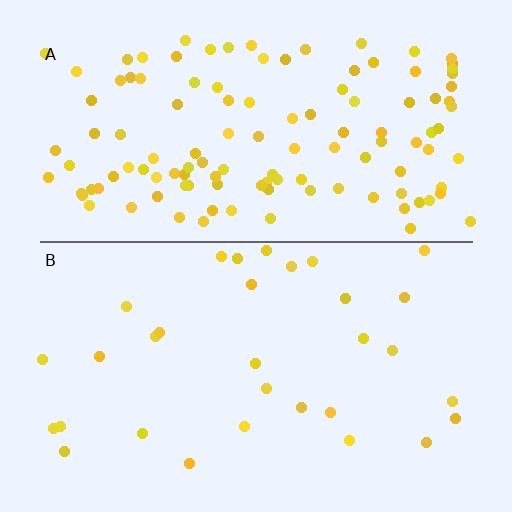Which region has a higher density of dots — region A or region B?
A (the top).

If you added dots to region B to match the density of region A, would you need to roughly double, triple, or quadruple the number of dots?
Approximately quadruple.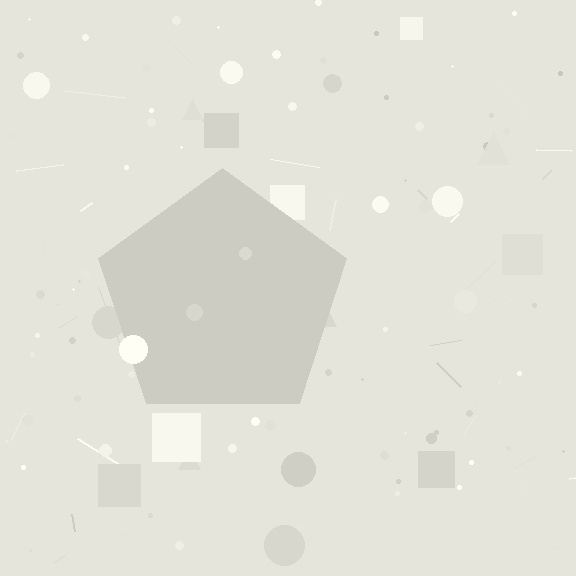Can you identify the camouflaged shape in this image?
The camouflaged shape is a pentagon.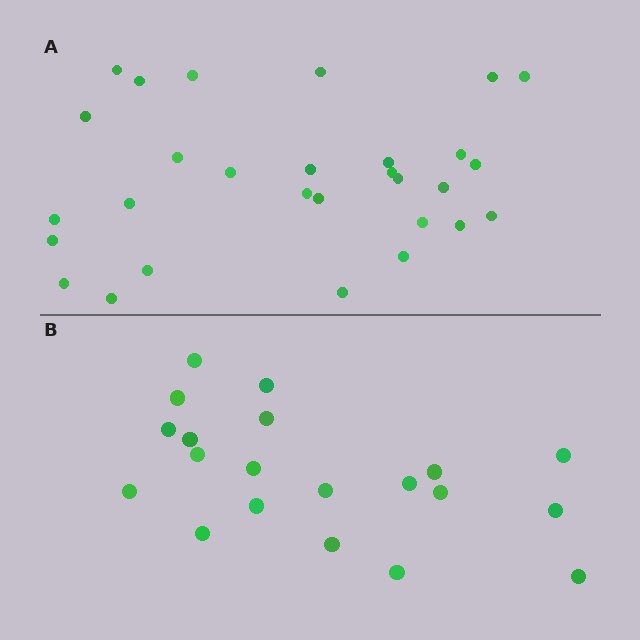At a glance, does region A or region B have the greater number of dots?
Region A (the top region) has more dots.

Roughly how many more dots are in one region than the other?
Region A has roughly 8 or so more dots than region B.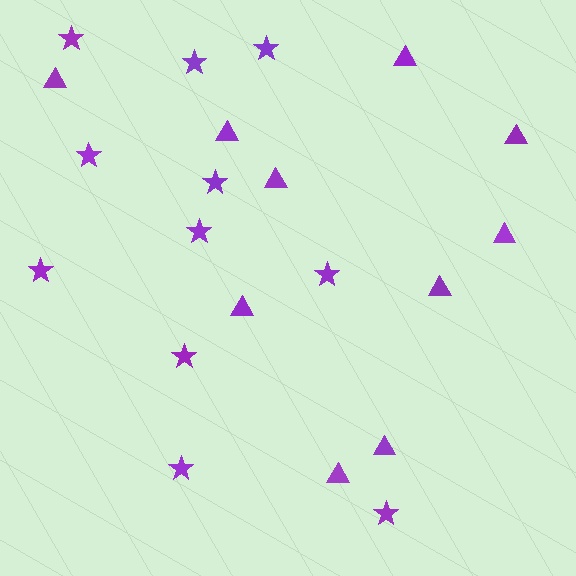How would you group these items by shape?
There are 2 groups: one group of stars (11) and one group of triangles (10).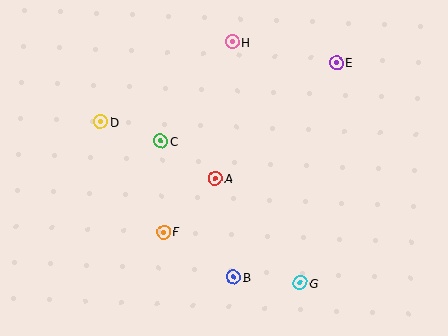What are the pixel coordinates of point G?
Point G is at (300, 283).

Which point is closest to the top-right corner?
Point E is closest to the top-right corner.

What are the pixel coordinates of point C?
Point C is at (161, 141).